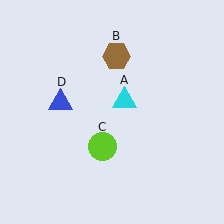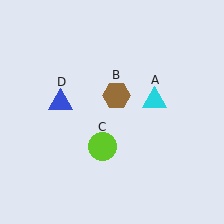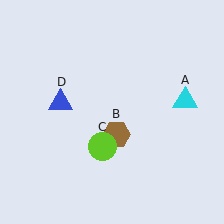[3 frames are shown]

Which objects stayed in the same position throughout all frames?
Lime circle (object C) and blue triangle (object D) remained stationary.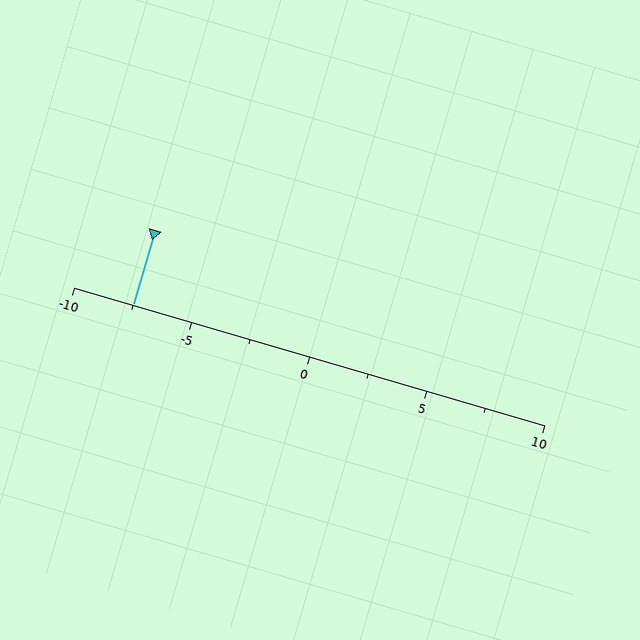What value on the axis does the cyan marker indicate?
The marker indicates approximately -7.5.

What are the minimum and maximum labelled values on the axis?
The axis runs from -10 to 10.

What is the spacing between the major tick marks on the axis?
The major ticks are spaced 5 apart.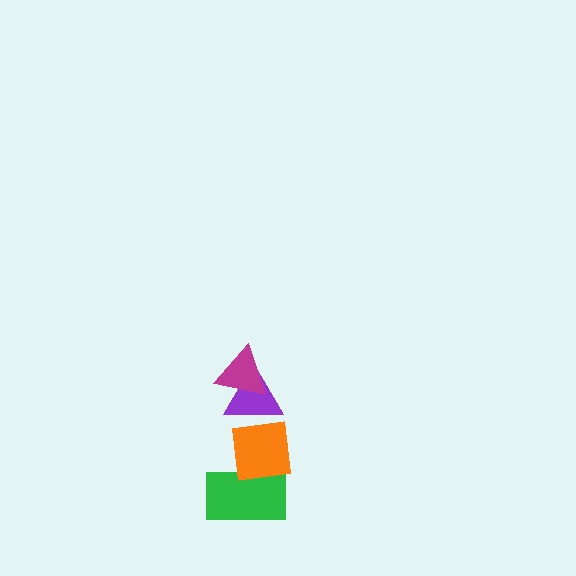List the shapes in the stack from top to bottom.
From top to bottom: the magenta triangle, the purple triangle, the orange square, the green rectangle.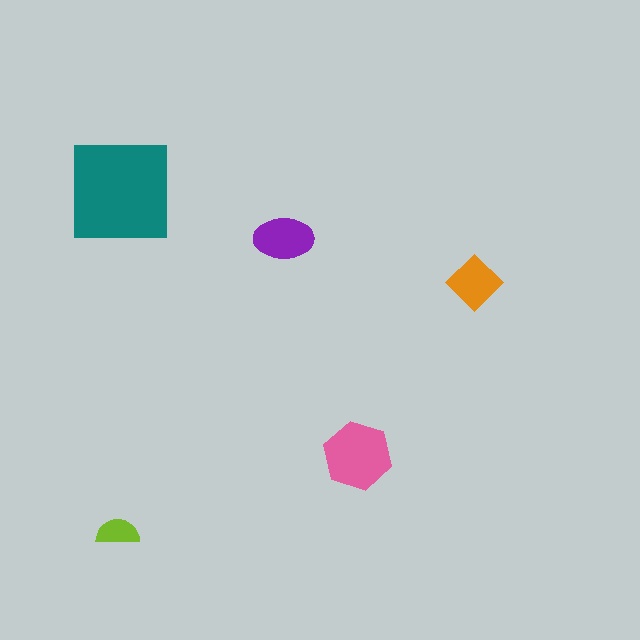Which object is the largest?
The teal square.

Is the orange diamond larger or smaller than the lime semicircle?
Larger.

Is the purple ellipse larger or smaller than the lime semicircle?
Larger.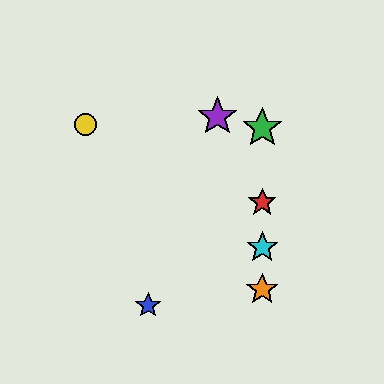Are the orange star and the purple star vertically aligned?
No, the orange star is at x≈262 and the purple star is at x≈217.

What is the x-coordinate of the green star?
The green star is at x≈262.